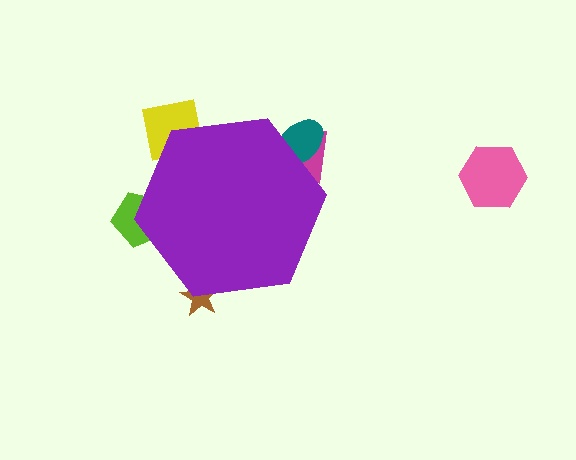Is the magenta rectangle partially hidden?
Yes, the magenta rectangle is partially hidden behind the purple hexagon.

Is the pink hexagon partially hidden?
No, the pink hexagon is fully visible.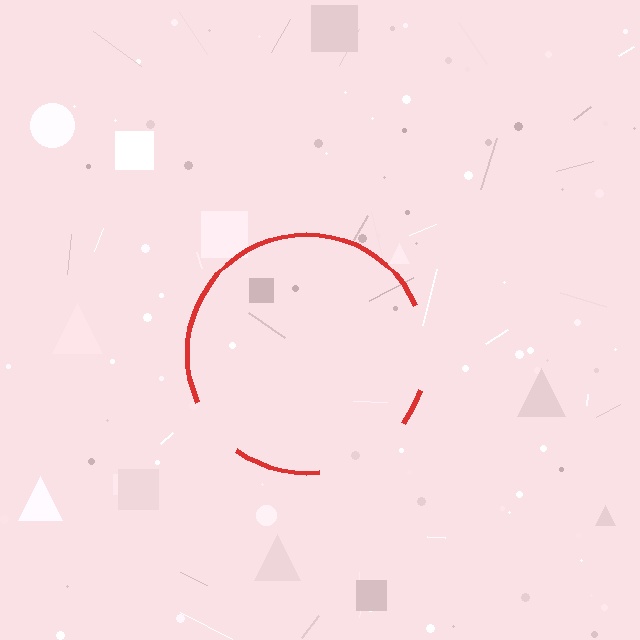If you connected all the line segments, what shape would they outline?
They would outline a circle.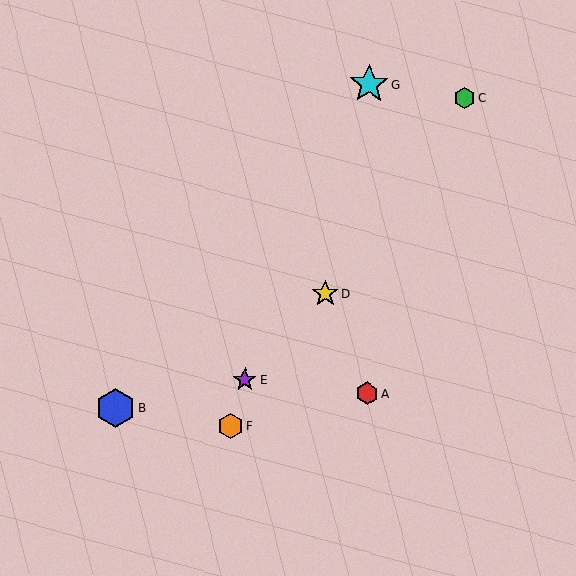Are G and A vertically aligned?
Yes, both are at x≈369.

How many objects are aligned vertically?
2 objects (A, G) are aligned vertically.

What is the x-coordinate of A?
Object A is at x≈367.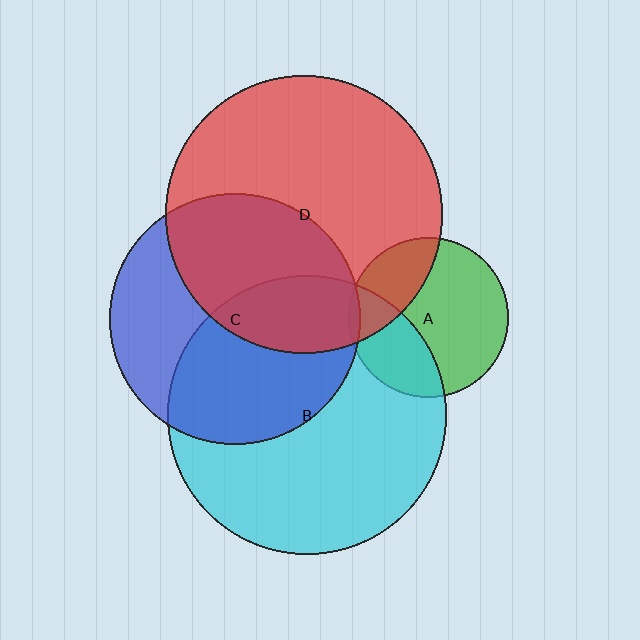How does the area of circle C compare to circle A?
Approximately 2.5 times.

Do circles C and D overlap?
Yes.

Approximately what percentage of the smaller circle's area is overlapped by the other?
Approximately 45%.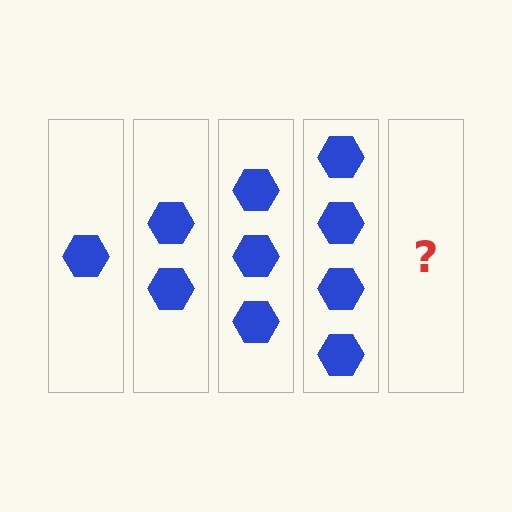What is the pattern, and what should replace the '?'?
The pattern is that each step adds one more hexagon. The '?' should be 5 hexagons.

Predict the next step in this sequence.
The next step is 5 hexagons.